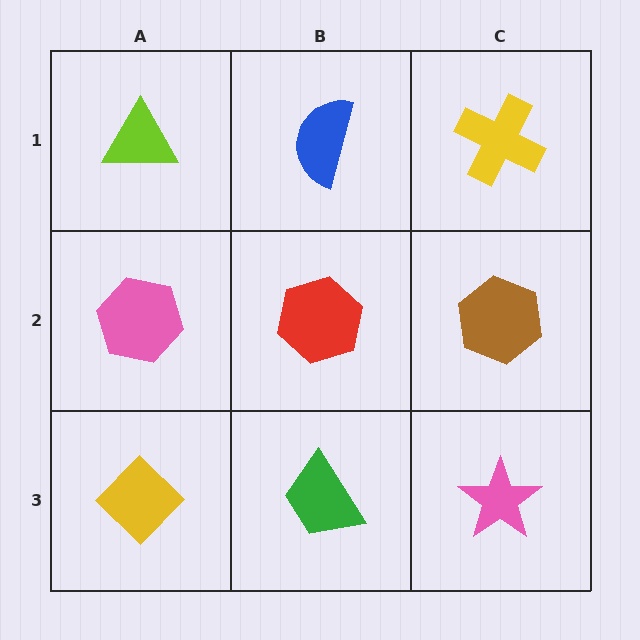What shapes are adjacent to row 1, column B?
A red hexagon (row 2, column B), a lime triangle (row 1, column A), a yellow cross (row 1, column C).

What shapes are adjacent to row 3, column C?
A brown hexagon (row 2, column C), a green trapezoid (row 3, column B).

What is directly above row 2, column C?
A yellow cross.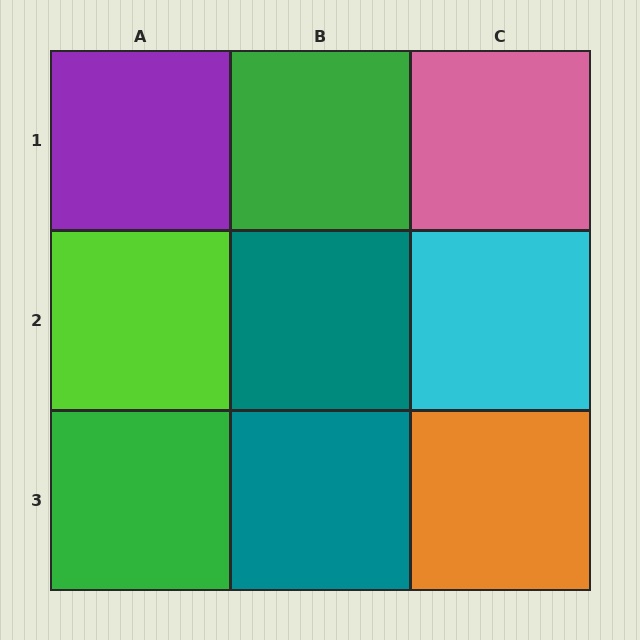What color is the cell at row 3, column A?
Green.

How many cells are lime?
1 cell is lime.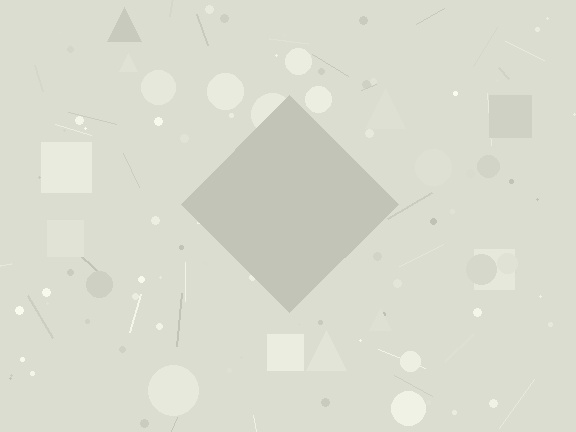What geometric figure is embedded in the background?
A diamond is embedded in the background.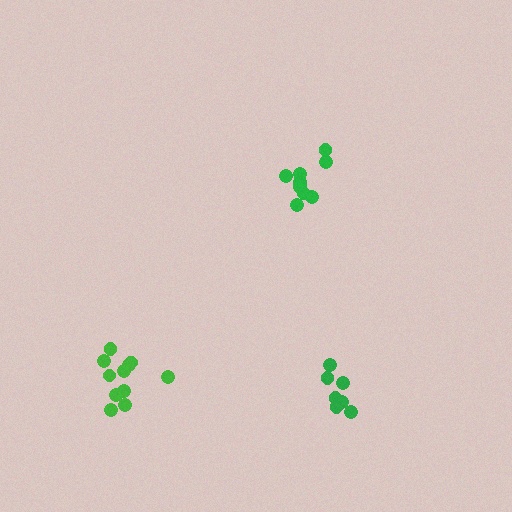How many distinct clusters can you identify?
There are 3 distinct clusters.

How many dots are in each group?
Group 1: 10 dots, Group 2: 11 dots, Group 3: 7 dots (28 total).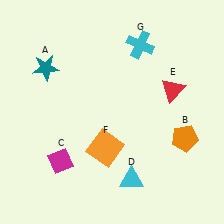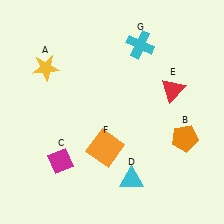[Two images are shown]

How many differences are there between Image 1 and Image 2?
There is 1 difference between the two images.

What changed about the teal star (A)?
In Image 1, A is teal. In Image 2, it changed to yellow.